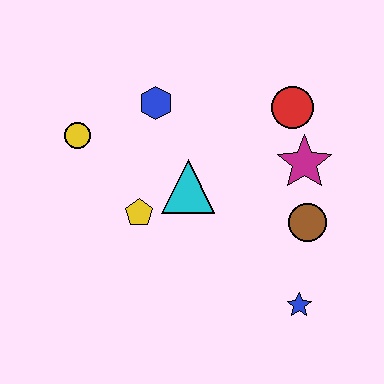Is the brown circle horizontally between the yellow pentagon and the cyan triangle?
No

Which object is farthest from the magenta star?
The yellow circle is farthest from the magenta star.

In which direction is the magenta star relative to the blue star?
The magenta star is above the blue star.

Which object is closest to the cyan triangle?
The yellow pentagon is closest to the cyan triangle.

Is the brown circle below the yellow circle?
Yes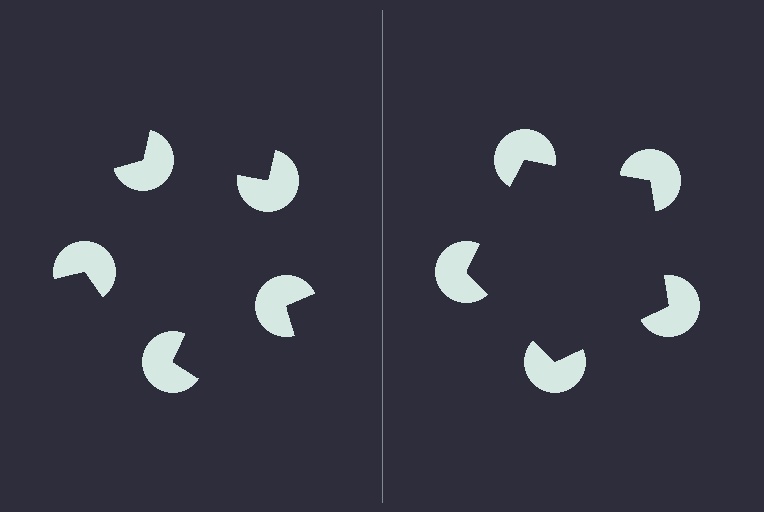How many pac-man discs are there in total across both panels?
10 — 5 on each side.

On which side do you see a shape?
An illusory pentagon appears on the right side. On the left side the wedge cuts are rotated, so no coherent shape forms.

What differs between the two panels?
The pac-man discs are positioned identically on both sides; only the wedge orientations differ. On the right they align to a pentagon; on the left they are misaligned.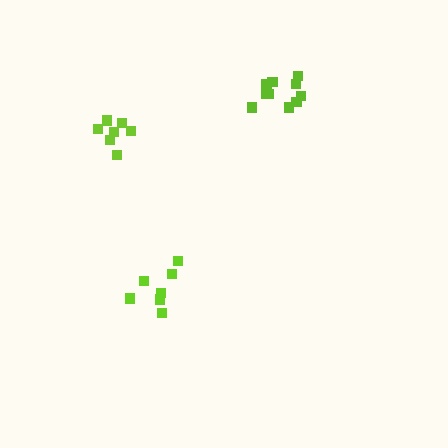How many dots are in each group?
Group 1: 10 dots, Group 2: 7 dots, Group 3: 7 dots (24 total).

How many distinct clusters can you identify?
There are 3 distinct clusters.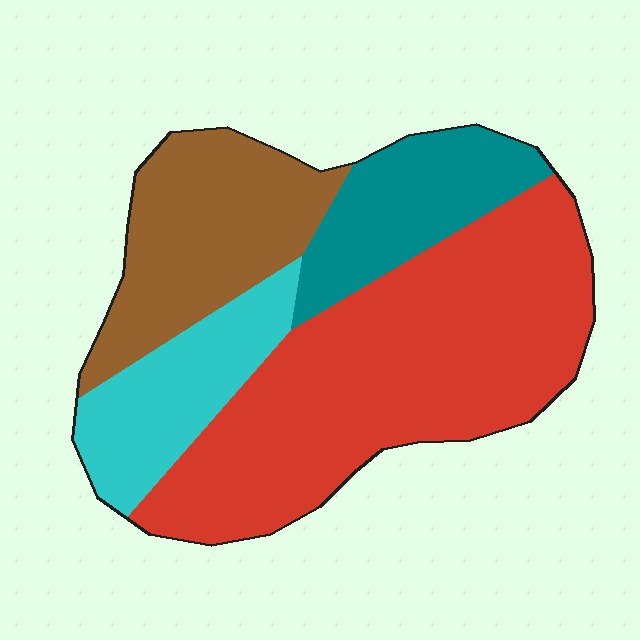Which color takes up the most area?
Red, at roughly 50%.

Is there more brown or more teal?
Brown.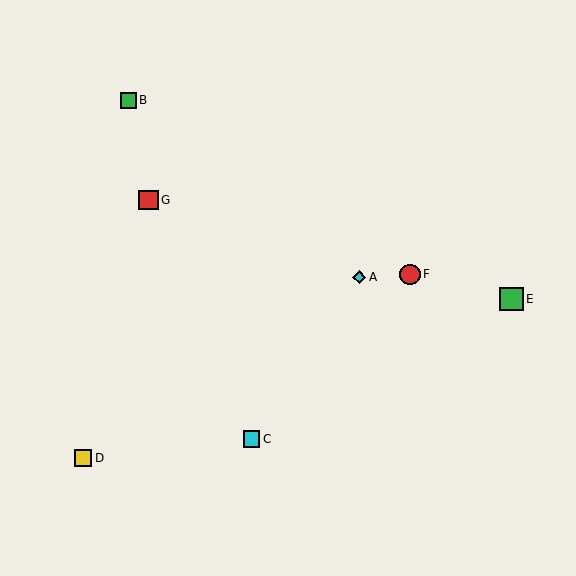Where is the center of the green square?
The center of the green square is at (511, 299).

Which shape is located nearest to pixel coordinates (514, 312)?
The green square (labeled E) at (511, 299) is nearest to that location.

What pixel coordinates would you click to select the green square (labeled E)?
Click at (511, 299) to select the green square E.